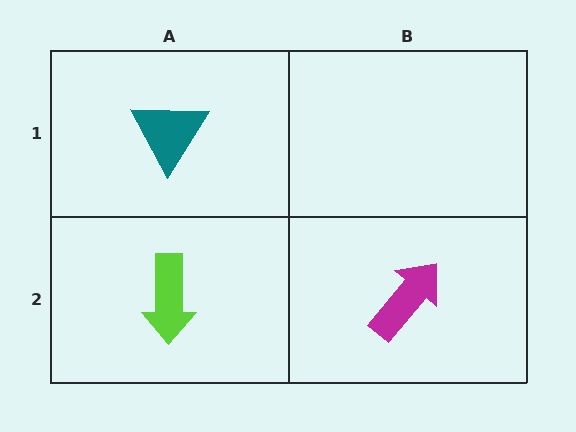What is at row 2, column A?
A lime arrow.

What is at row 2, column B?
A magenta arrow.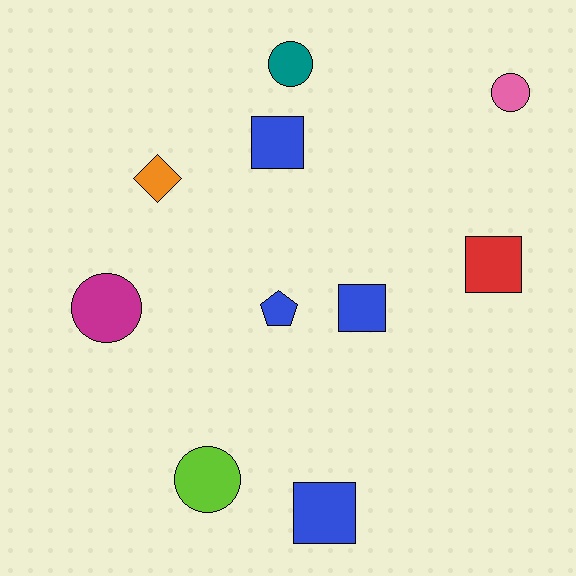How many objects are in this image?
There are 10 objects.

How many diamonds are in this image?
There is 1 diamond.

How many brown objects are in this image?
There are no brown objects.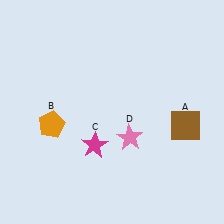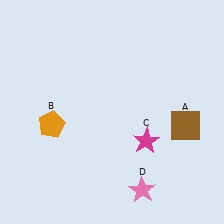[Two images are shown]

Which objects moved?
The objects that moved are: the magenta star (C), the pink star (D).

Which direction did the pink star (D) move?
The pink star (D) moved down.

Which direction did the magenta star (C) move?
The magenta star (C) moved right.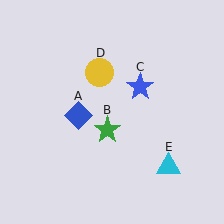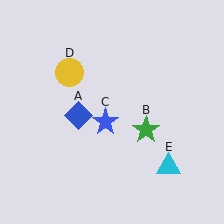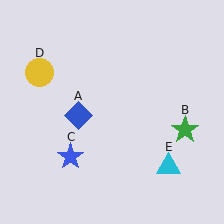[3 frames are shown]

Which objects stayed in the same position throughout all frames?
Blue diamond (object A) and cyan triangle (object E) remained stationary.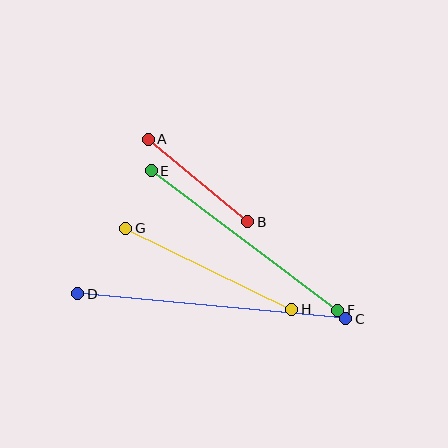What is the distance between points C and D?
The distance is approximately 269 pixels.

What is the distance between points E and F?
The distance is approximately 233 pixels.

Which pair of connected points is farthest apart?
Points C and D are farthest apart.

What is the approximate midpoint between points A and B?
The midpoint is at approximately (198, 181) pixels.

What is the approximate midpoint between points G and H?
The midpoint is at approximately (209, 269) pixels.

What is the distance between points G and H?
The distance is approximately 185 pixels.